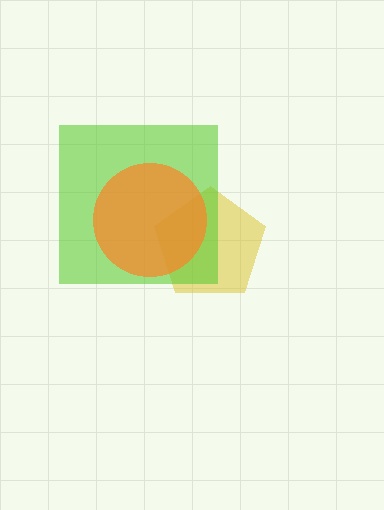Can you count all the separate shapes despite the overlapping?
Yes, there are 3 separate shapes.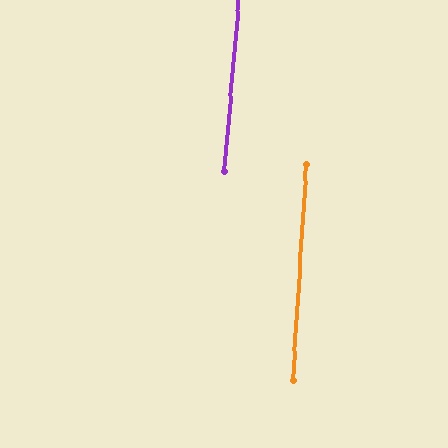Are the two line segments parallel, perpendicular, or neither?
Parallel — their directions differ by only 1.3°.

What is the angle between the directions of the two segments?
Approximately 1 degree.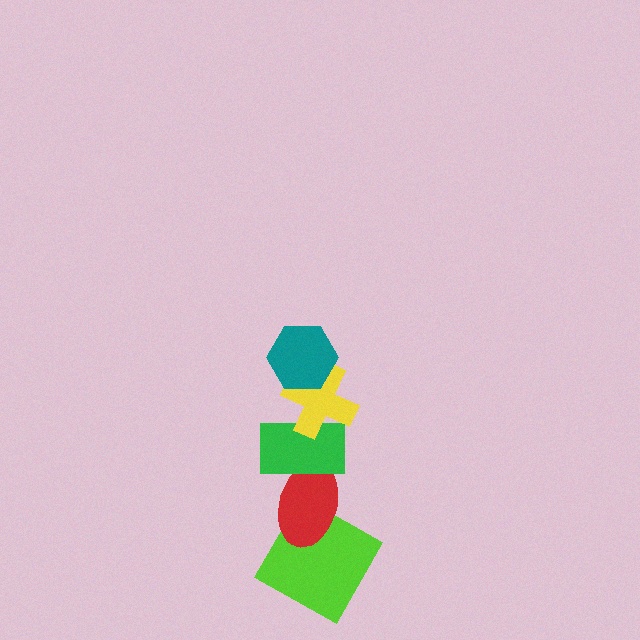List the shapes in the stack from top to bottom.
From top to bottom: the teal hexagon, the yellow cross, the green rectangle, the red ellipse, the lime square.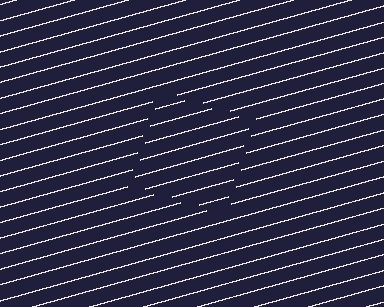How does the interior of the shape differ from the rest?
The interior of the shape contains the same grating, shifted by half a period — the contour is defined by the phase discontinuity where line-ends from the inner and outer gratings abut.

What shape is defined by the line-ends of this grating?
An illusory square. The interior of the shape contains the same grating, shifted by half a period — the contour is defined by the phase discontinuity where line-ends from the inner and outer gratings abut.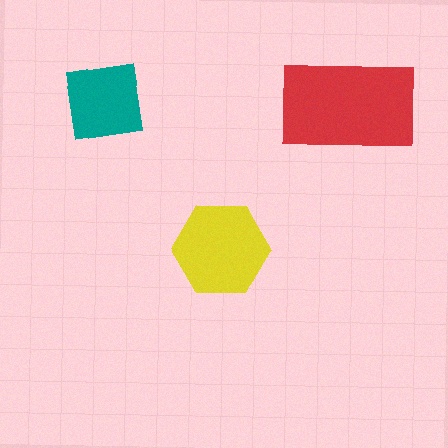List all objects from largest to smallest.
The red rectangle, the yellow hexagon, the teal square.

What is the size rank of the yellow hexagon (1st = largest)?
2nd.